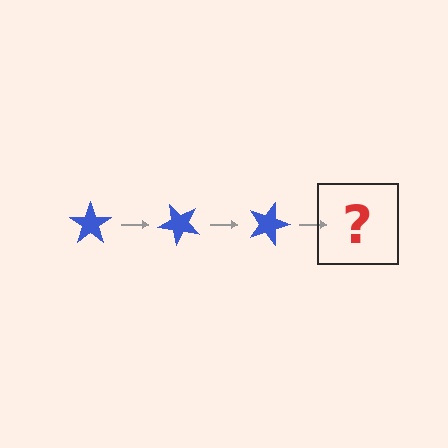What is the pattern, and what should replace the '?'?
The pattern is that the star rotates 45 degrees each step. The '?' should be a blue star rotated 135 degrees.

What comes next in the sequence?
The next element should be a blue star rotated 135 degrees.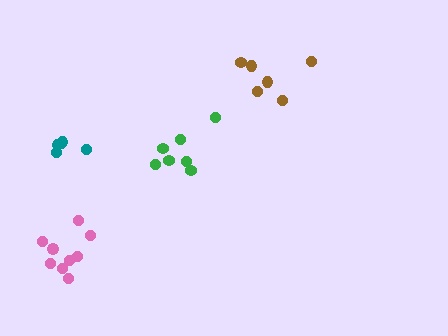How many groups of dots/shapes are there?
There are 4 groups.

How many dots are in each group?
Group 1: 5 dots, Group 2: 7 dots, Group 3: 6 dots, Group 4: 9 dots (27 total).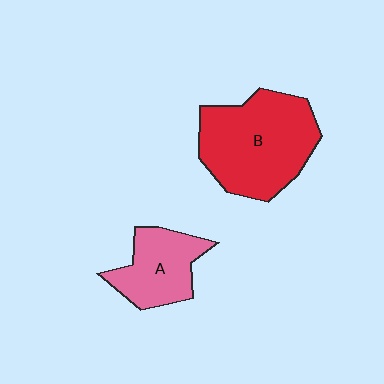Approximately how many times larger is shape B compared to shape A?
Approximately 1.8 times.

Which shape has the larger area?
Shape B (red).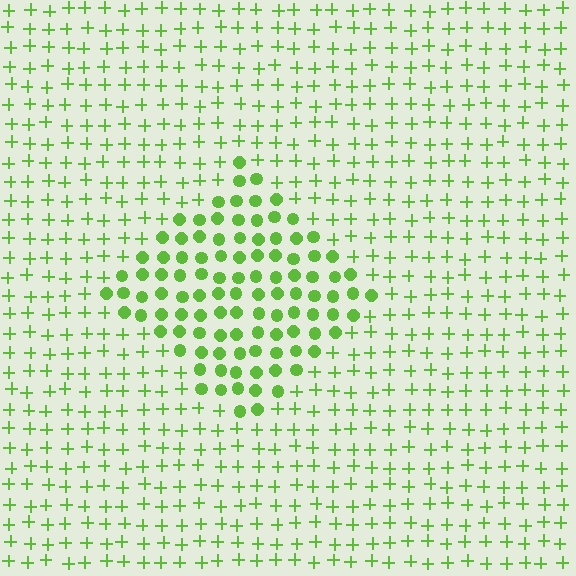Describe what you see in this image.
The image is filled with small lime elements arranged in a uniform grid. A diamond-shaped region contains circles, while the surrounding area contains plus signs. The boundary is defined purely by the change in element shape.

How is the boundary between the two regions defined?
The boundary is defined by a change in element shape: circles inside vs. plus signs outside. All elements share the same color and spacing.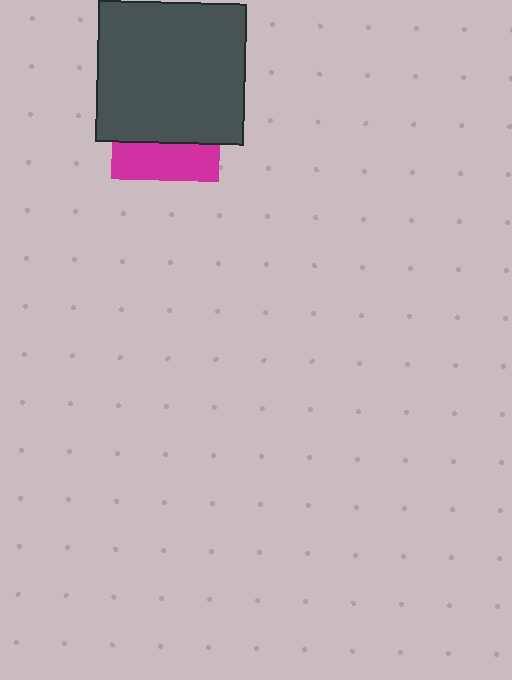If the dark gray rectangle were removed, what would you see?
You would see the complete magenta square.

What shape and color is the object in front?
The object in front is a dark gray rectangle.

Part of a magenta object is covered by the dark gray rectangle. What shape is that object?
It is a square.